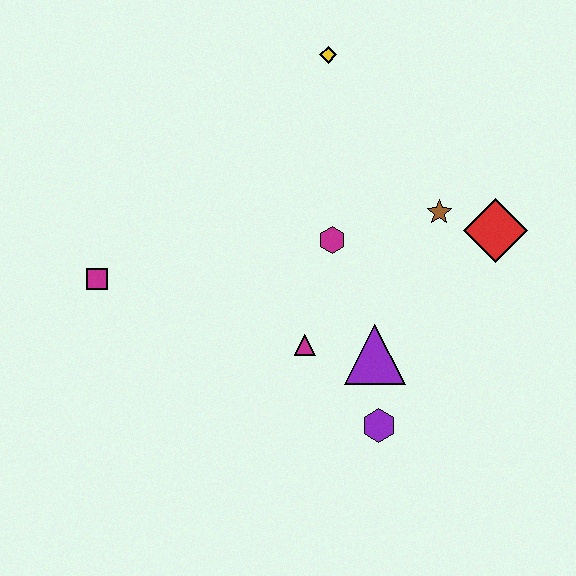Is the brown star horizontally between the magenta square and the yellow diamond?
No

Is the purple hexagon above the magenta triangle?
No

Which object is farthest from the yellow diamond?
The purple hexagon is farthest from the yellow diamond.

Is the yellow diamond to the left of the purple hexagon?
Yes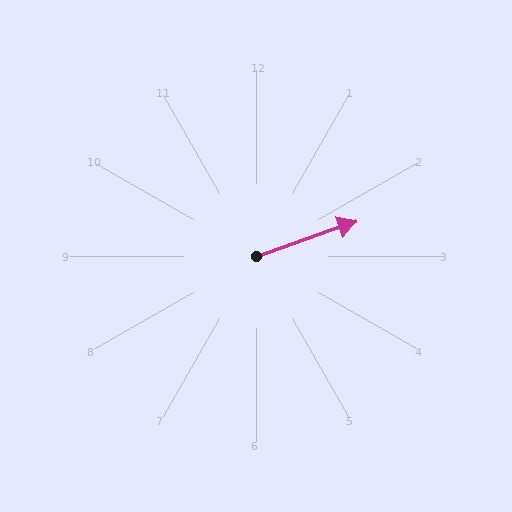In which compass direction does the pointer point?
East.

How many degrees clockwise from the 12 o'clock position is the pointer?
Approximately 71 degrees.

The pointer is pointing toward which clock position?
Roughly 2 o'clock.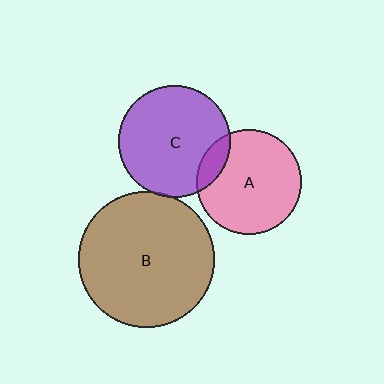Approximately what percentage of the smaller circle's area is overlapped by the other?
Approximately 5%.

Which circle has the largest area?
Circle B (brown).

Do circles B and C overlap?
Yes.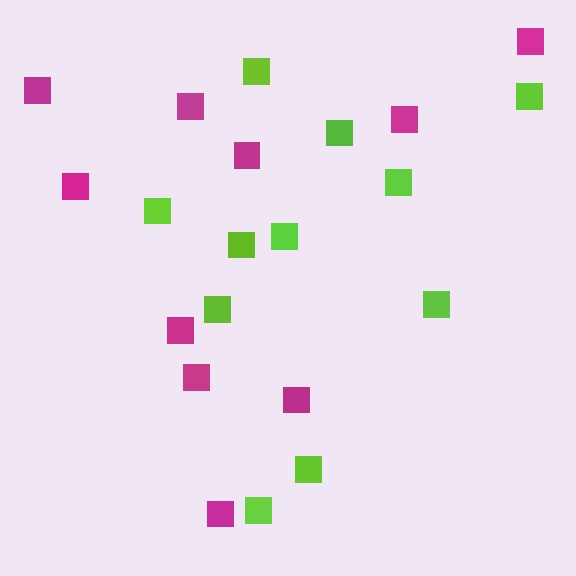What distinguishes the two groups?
There are 2 groups: one group of lime squares (11) and one group of magenta squares (10).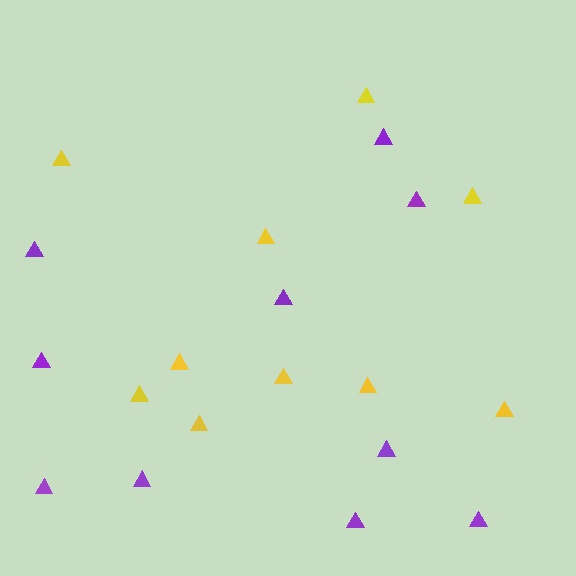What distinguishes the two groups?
There are 2 groups: one group of purple triangles (10) and one group of yellow triangles (10).